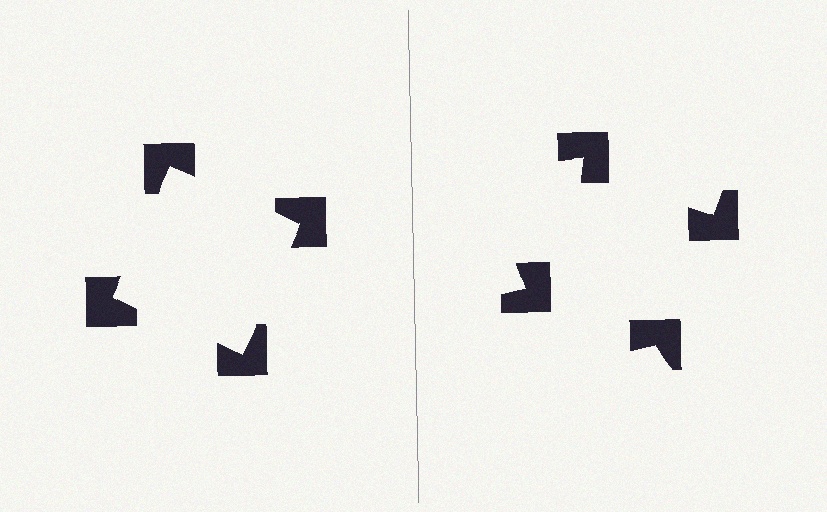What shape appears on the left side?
An illusory square.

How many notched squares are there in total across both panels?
8 — 4 on each side.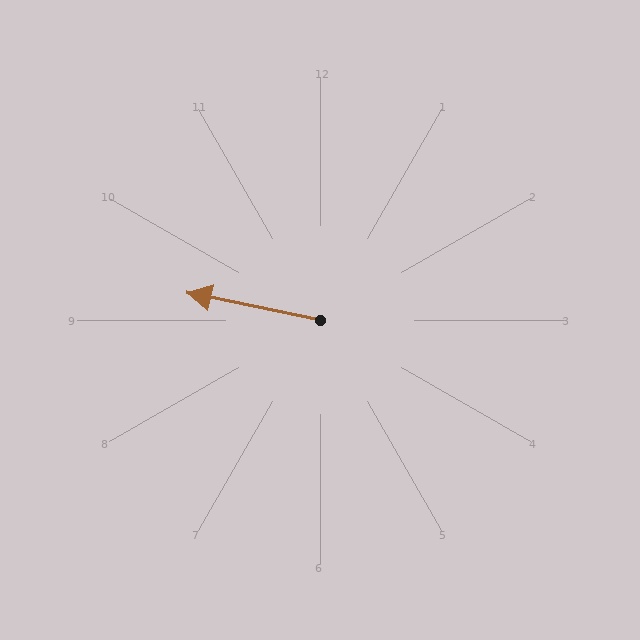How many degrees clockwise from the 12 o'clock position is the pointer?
Approximately 282 degrees.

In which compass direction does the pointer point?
West.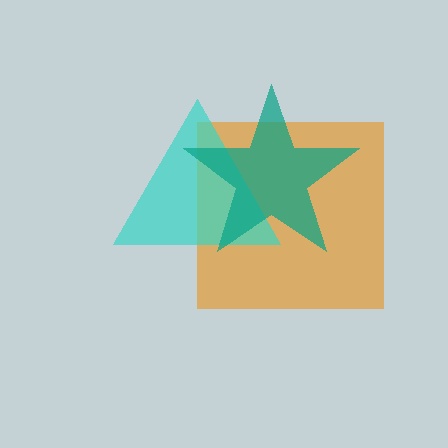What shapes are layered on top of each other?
The layered shapes are: an orange square, a cyan triangle, a teal star.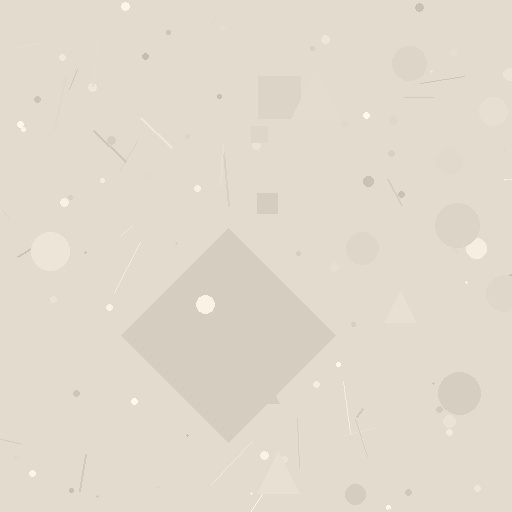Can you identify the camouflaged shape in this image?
The camouflaged shape is a diamond.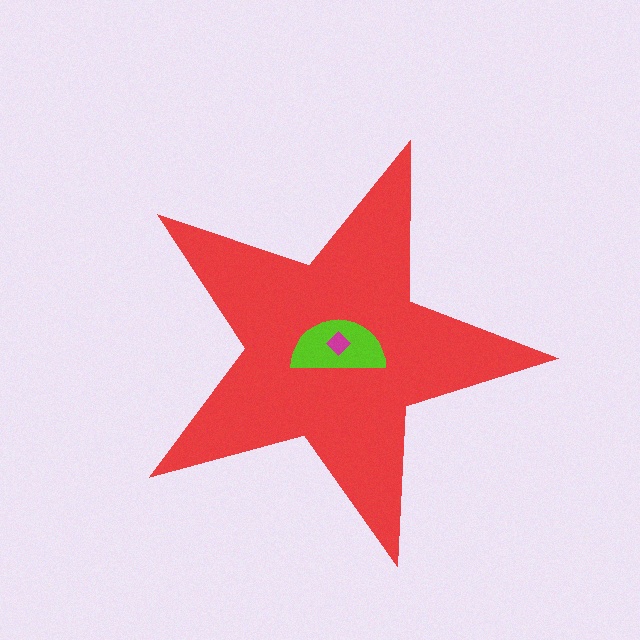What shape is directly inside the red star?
The lime semicircle.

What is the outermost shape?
The red star.